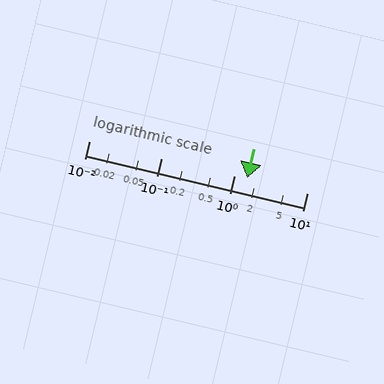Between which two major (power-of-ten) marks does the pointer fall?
The pointer is between 1 and 10.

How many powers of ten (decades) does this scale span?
The scale spans 3 decades, from 0.01 to 10.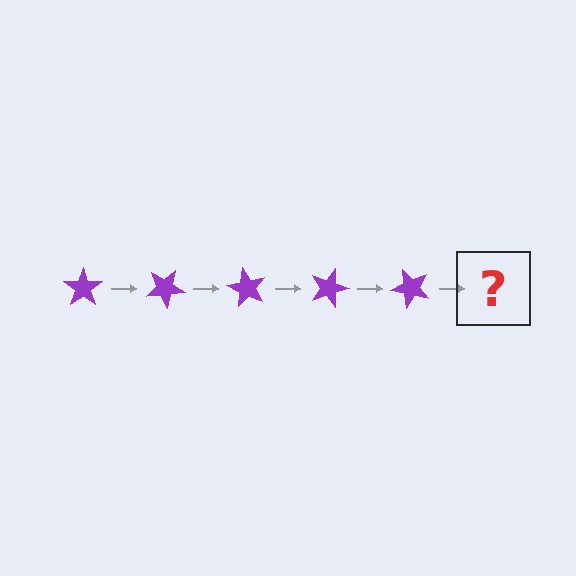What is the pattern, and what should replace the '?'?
The pattern is that the star rotates 30 degrees each step. The '?' should be a purple star rotated 150 degrees.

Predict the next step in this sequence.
The next step is a purple star rotated 150 degrees.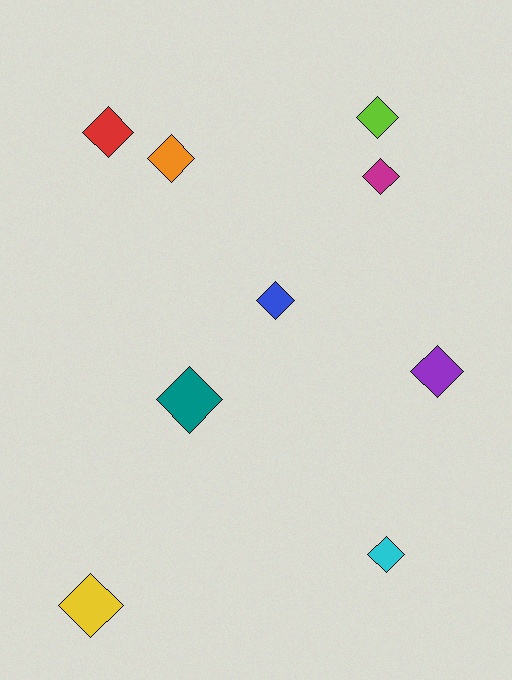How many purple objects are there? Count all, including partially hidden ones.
There is 1 purple object.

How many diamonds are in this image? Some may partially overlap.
There are 9 diamonds.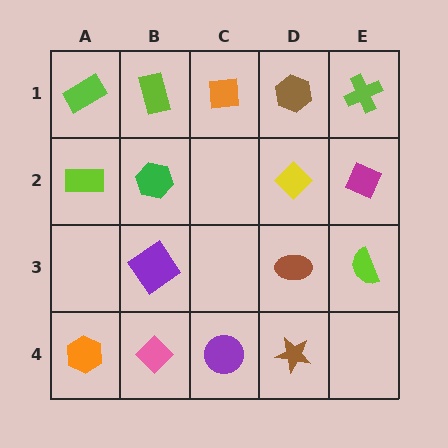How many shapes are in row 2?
4 shapes.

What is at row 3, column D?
A brown ellipse.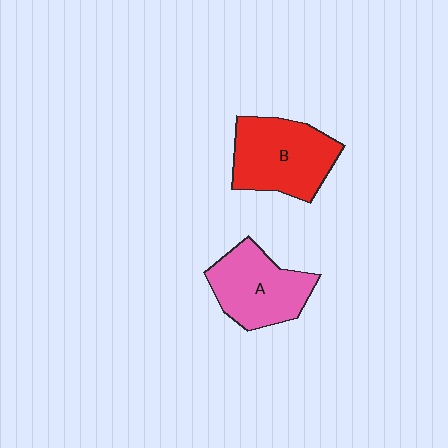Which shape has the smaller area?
Shape A (pink).